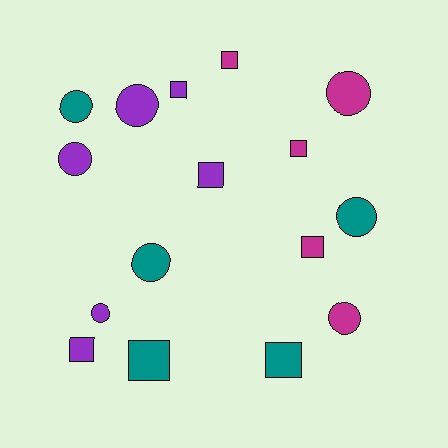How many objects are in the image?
There are 16 objects.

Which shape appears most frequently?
Square, with 8 objects.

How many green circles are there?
There are no green circles.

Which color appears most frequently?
Purple, with 6 objects.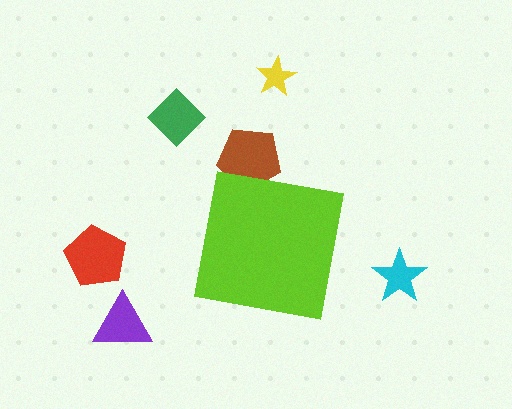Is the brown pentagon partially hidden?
Yes, the brown pentagon is partially hidden behind the lime square.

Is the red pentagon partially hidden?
No, the red pentagon is fully visible.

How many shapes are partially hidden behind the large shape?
1 shape is partially hidden.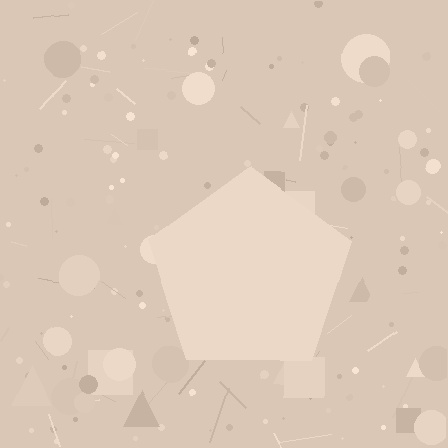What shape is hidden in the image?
A pentagon is hidden in the image.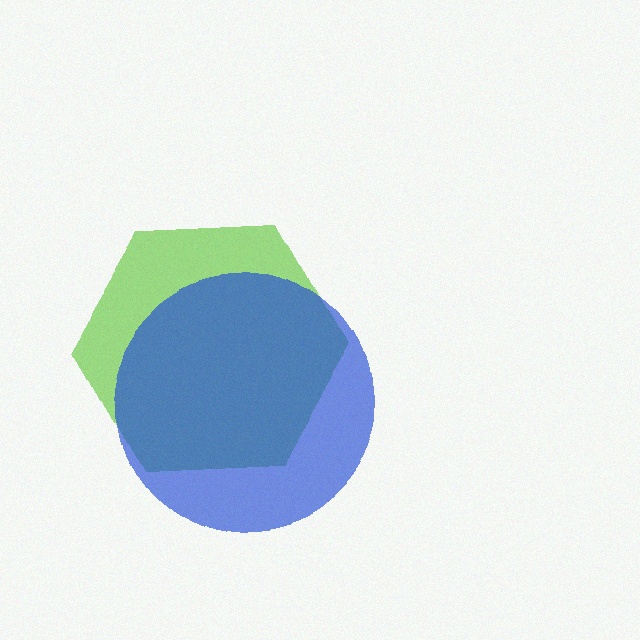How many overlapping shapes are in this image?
There are 2 overlapping shapes in the image.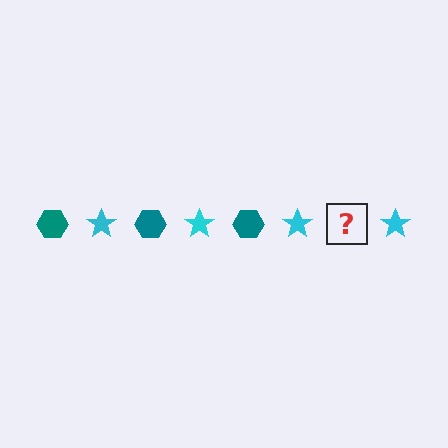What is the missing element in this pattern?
The missing element is a teal hexagon.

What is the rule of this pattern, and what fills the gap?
The rule is that the pattern alternates between teal hexagon and cyan star. The gap should be filled with a teal hexagon.